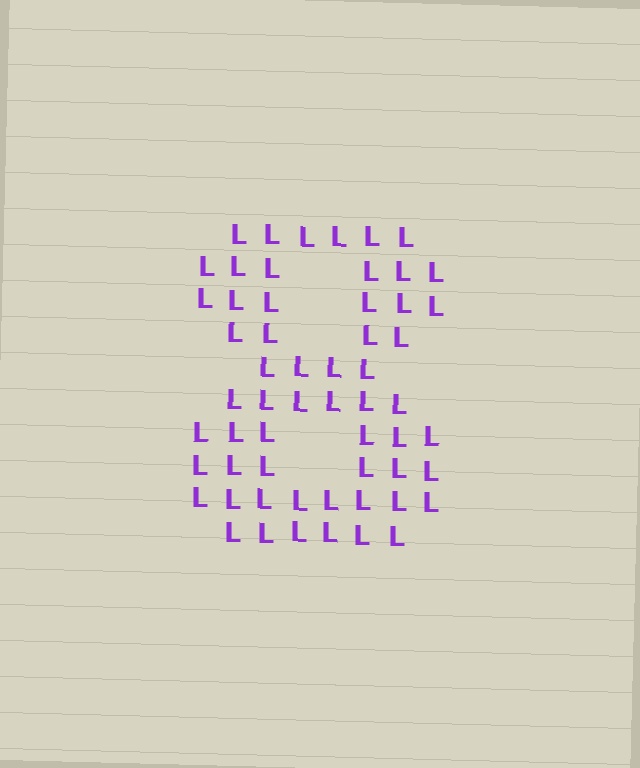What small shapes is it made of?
It is made of small letter L's.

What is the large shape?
The large shape is the digit 8.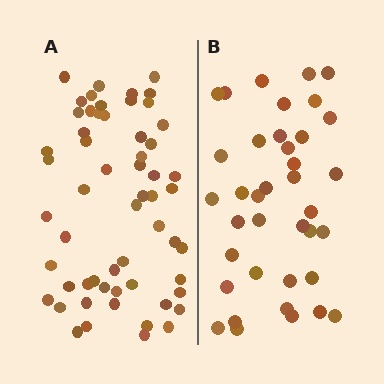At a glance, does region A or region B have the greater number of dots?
Region A (the left region) has more dots.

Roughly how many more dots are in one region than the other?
Region A has approximately 20 more dots than region B.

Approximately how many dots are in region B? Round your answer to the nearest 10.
About 40 dots. (The exact count is 38, which rounds to 40.)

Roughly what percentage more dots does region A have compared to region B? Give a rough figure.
About 55% more.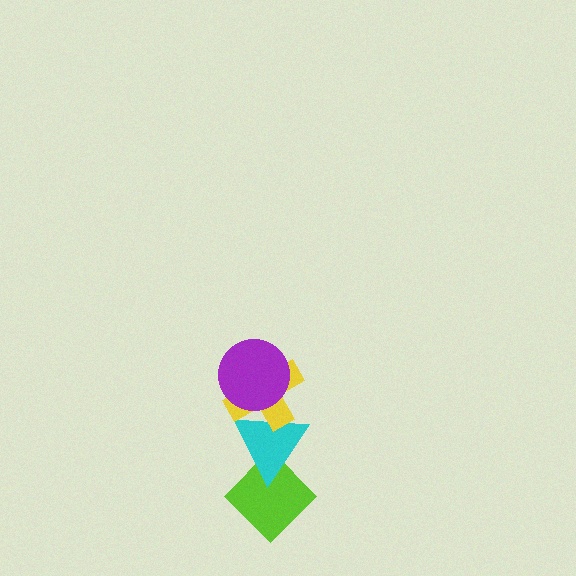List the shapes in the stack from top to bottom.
From top to bottom: the purple circle, the yellow cross, the cyan triangle, the lime diamond.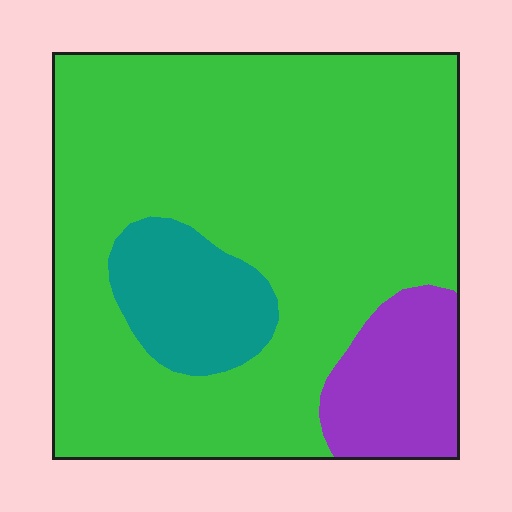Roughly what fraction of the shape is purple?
Purple covers around 10% of the shape.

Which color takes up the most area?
Green, at roughly 75%.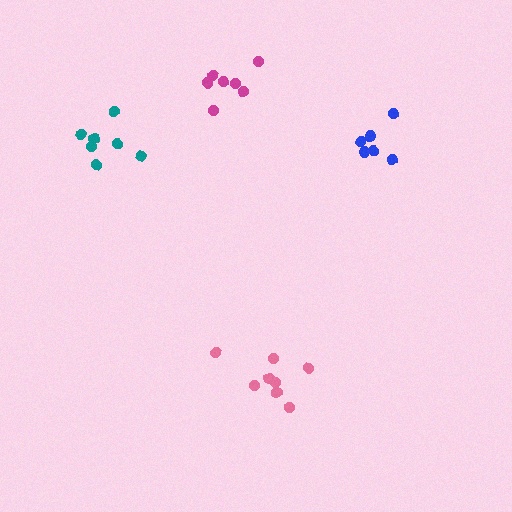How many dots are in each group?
Group 1: 7 dots, Group 2: 7 dots, Group 3: 6 dots, Group 4: 8 dots (28 total).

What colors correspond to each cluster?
The clusters are colored: teal, magenta, blue, pink.